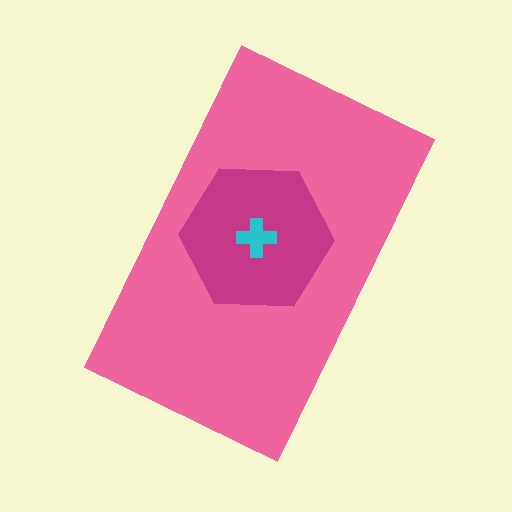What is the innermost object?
The cyan cross.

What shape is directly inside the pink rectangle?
The magenta hexagon.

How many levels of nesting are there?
3.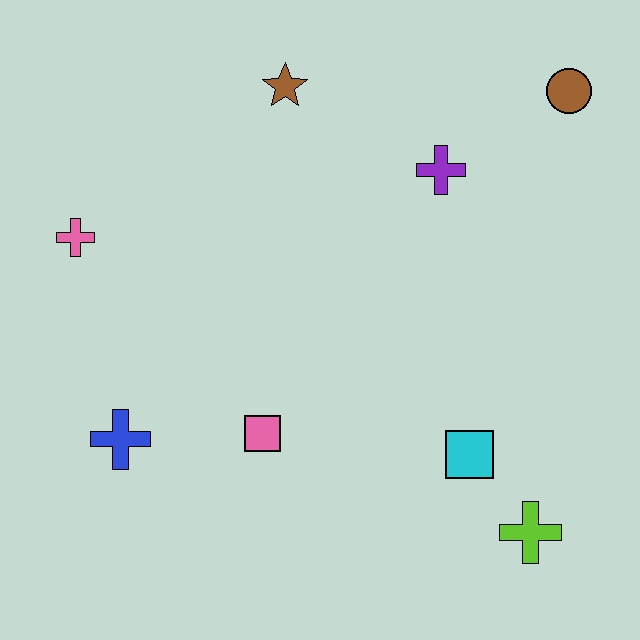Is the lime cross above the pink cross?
No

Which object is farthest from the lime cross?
The pink cross is farthest from the lime cross.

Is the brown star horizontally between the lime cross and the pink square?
Yes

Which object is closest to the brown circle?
The purple cross is closest to the brown circle.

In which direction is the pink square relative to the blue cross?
The pink square is to the right of the blue cross.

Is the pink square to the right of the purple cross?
No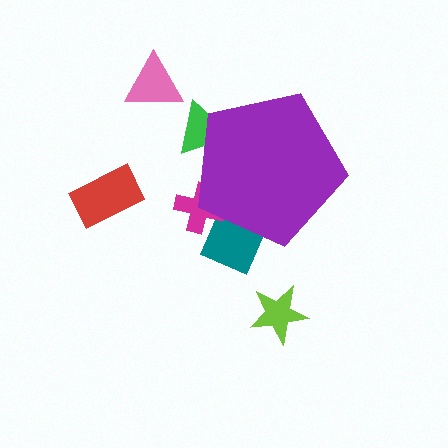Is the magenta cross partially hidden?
Yes, the magenta cross is partially hidden behind the purple pentagon.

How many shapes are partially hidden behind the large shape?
3 shapes are partially hidden.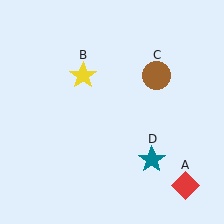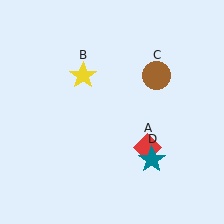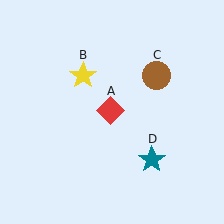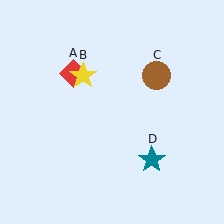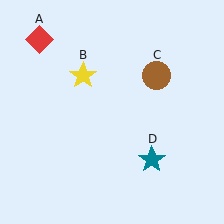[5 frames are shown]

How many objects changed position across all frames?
1 object changed position: red diamond (object A).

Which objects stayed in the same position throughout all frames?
Yellow star (object B) and brown circle (object C) and teal star (object D) remained stationary.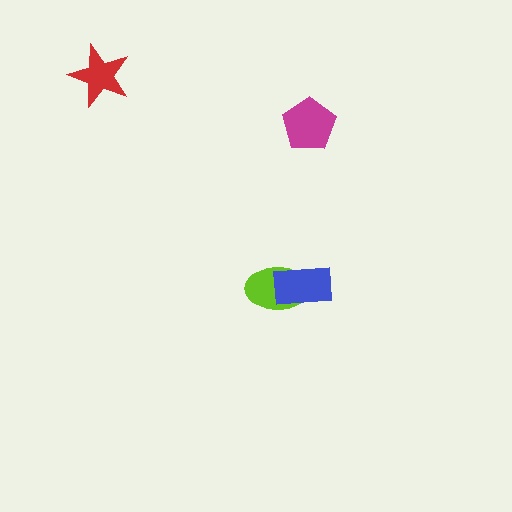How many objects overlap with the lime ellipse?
1 object overlaps with the lime ellipse.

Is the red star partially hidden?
No, no other shape covers it.